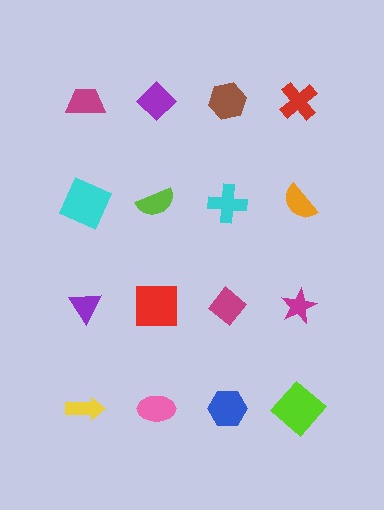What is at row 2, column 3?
A cyan cross.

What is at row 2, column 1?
A cyan square.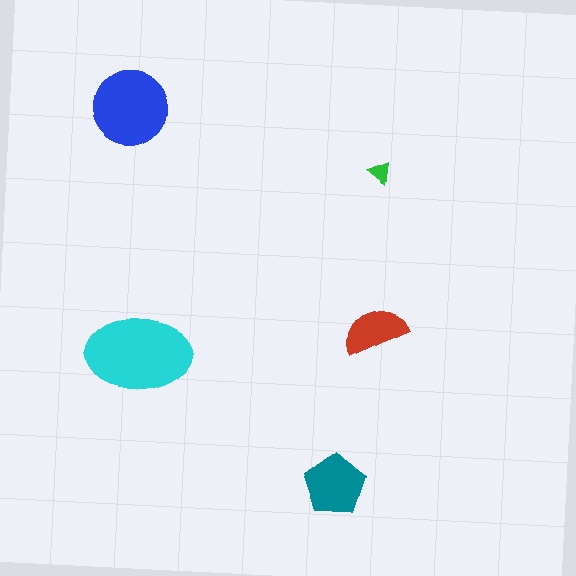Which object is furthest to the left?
The blue circle is leftmost.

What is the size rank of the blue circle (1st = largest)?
2nd.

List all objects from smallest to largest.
The green triangle, the red semicircle, the teal pentagon, the blue circle, the cyan ellipse.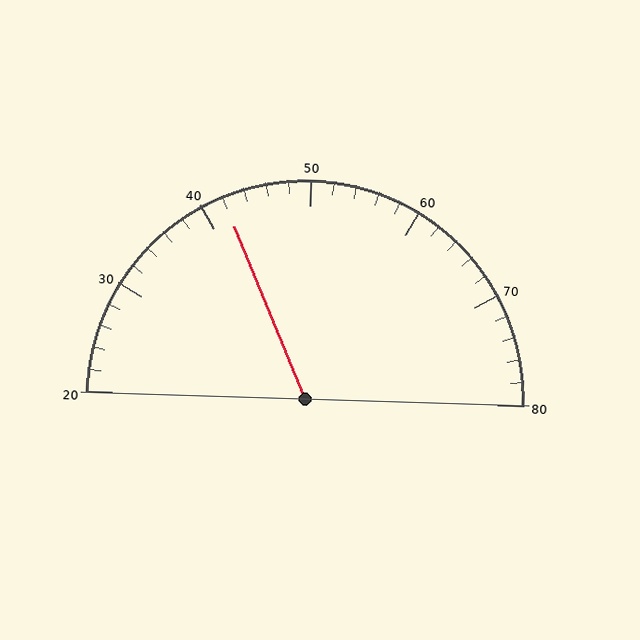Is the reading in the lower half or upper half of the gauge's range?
The reading is in the lower half of the range (20 to 80).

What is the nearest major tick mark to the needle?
The nearest major tick mark is 40.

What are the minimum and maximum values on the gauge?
The gauge ranges from 20 to 80.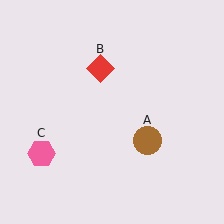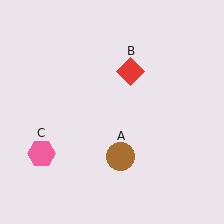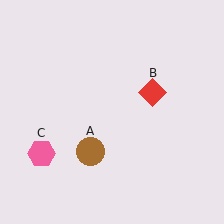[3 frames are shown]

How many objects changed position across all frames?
2 objects changed position: brown circle (object A), red diamond (object B).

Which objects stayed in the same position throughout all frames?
Pink hexagon (object C) remained stationary.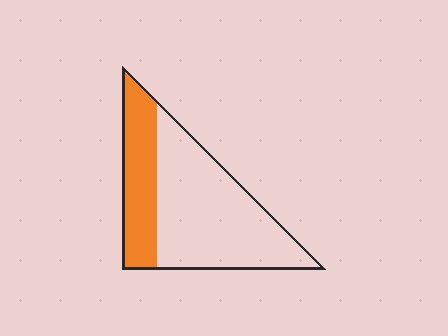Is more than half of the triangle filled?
No.